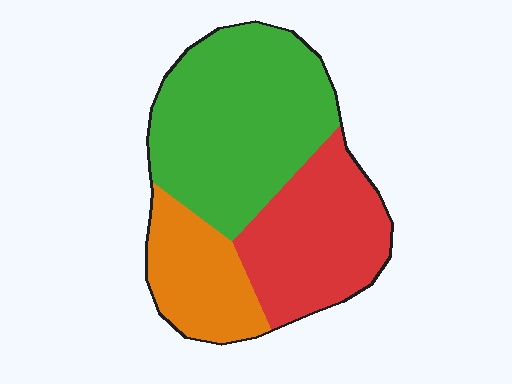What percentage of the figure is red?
Red covers 32% of the figure.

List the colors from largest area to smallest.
From largest to smallest: green, red, orange.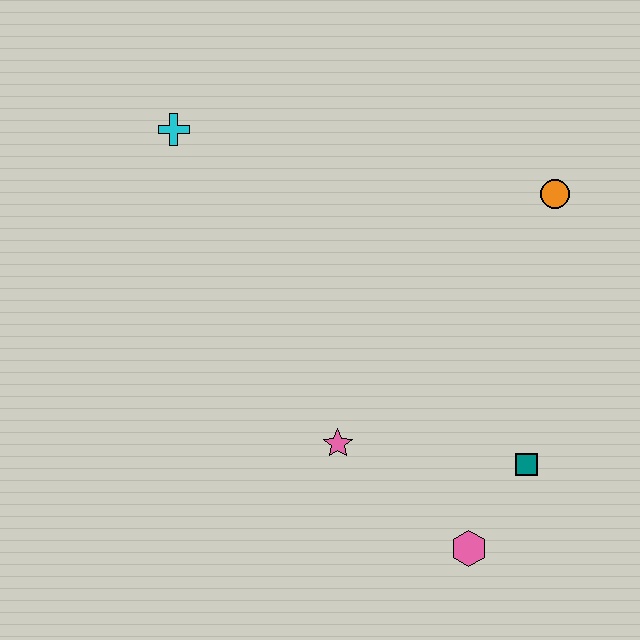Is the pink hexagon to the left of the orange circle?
Yes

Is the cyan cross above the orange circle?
Yes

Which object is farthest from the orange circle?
The cyan cross is farthest from the orange circle.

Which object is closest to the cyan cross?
The pink star is closest to the cyan cross.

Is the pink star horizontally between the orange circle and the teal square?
No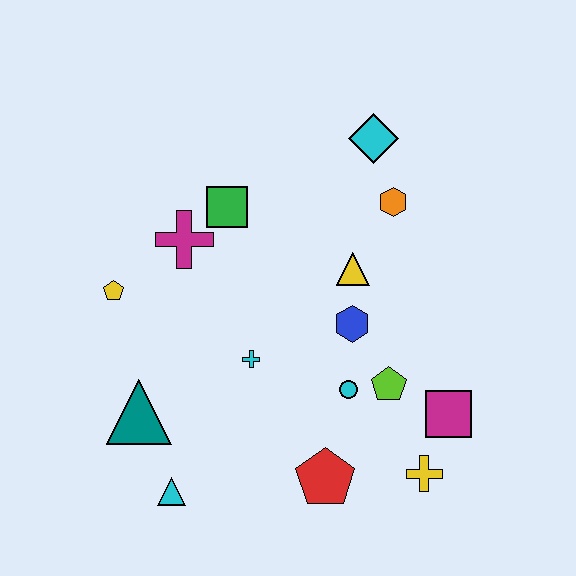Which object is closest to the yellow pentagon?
The magenta cross is closest to the yellow pentagon.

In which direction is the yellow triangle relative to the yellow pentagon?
The yellow triangle is to the right of the yellow pentagon.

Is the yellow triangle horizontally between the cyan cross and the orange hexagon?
Yes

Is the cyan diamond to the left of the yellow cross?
Yes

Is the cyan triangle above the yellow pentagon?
No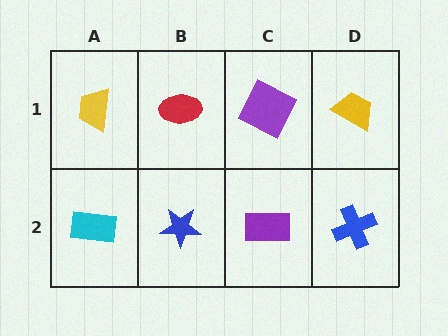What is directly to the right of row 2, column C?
A blue cross.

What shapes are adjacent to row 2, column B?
A red ellipse (row 1, column B), a cyan rectangle (row 2, column A), a purple rectangle (row 2, column C).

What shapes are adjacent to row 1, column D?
A blue cross (row 2, column D), a purple square (row 1, column C).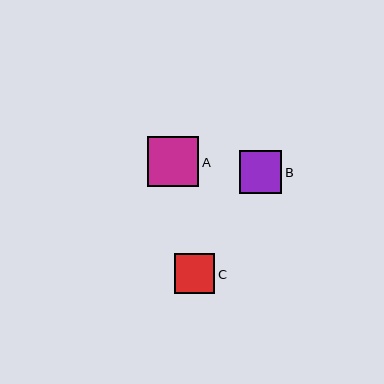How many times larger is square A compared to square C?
Square A is approximately 1.3 times the size of square C.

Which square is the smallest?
Square C is the smallest with a size of approximately 40 pixels.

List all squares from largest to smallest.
From largest to smallest: A, B, C.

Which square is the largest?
Square A is the largest with a size of approximately 51 pixels.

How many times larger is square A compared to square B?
Square A is approximately 1.2 times the size of square B.